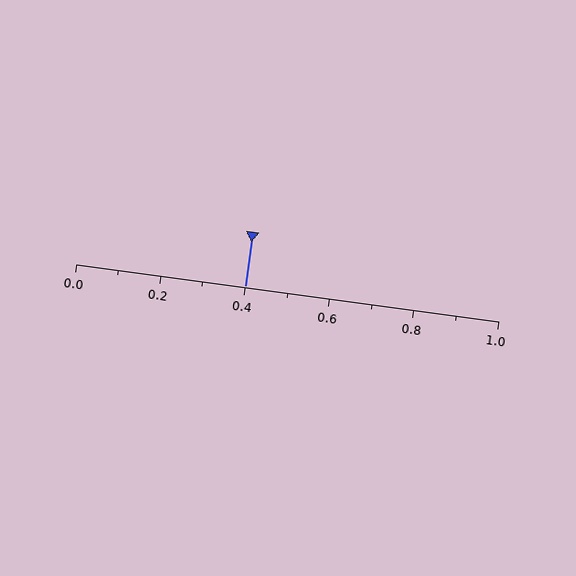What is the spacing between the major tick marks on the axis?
The major ticks are spaced 0.2 apart.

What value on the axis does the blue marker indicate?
The marker indicates approximately 0.4.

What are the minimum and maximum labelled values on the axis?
The axis runs from 0.0 to 1.0.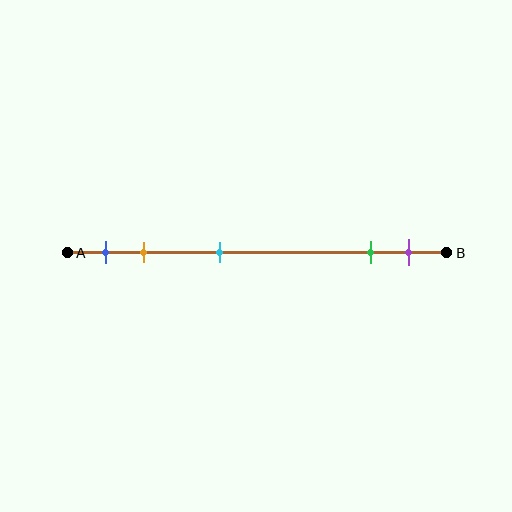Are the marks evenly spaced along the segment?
No, the marks are not evenly spaced.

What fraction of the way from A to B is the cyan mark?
The cyan mark is approximately 40% (0.4) of the way from A to B.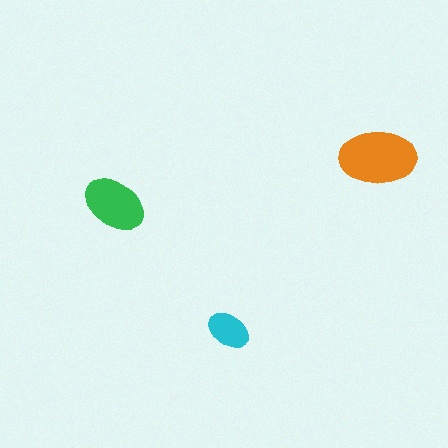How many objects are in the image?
There are 3 objects in the image.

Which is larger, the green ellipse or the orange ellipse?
The orange one.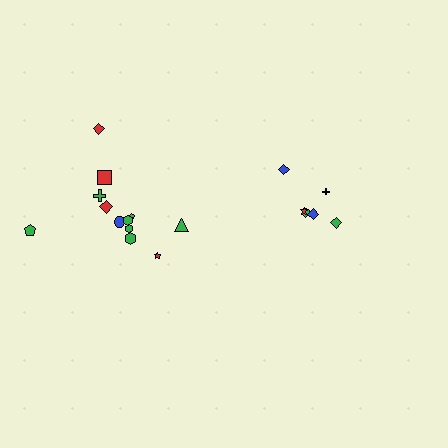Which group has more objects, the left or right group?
The left group.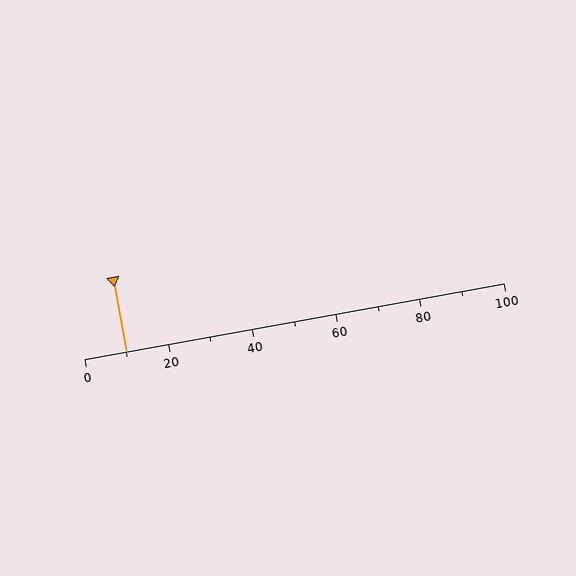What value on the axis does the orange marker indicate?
The marker indicates approximately 10.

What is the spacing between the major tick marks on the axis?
The major ticks are spaced 20 apart.